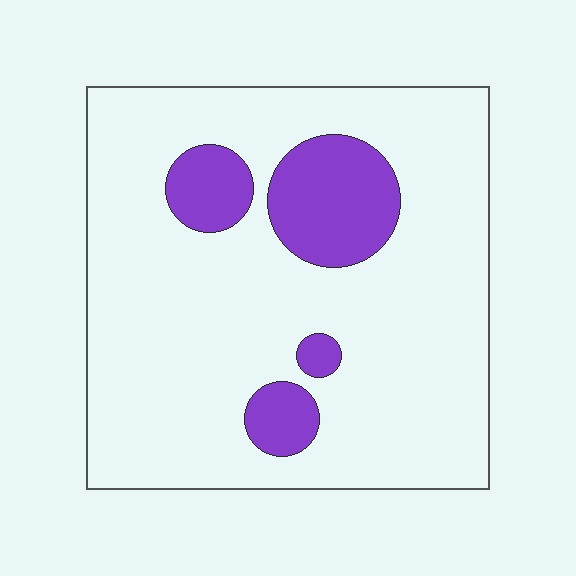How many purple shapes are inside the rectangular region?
4.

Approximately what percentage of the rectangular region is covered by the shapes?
Approximately 15%.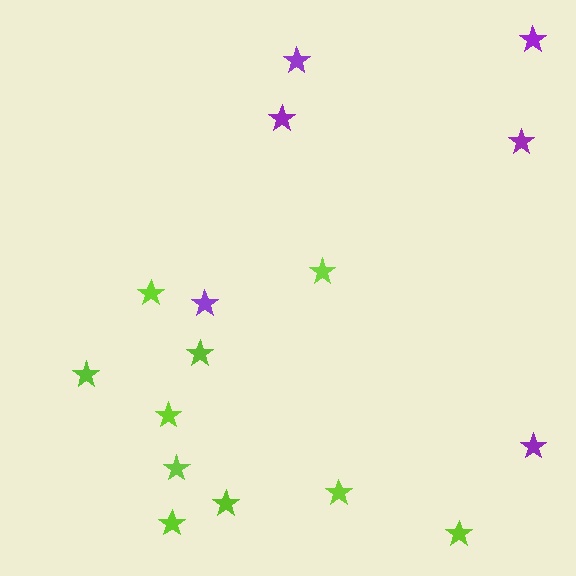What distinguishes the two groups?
There are 2 groups: one group of lime stars (10) and one group of purple stars (6).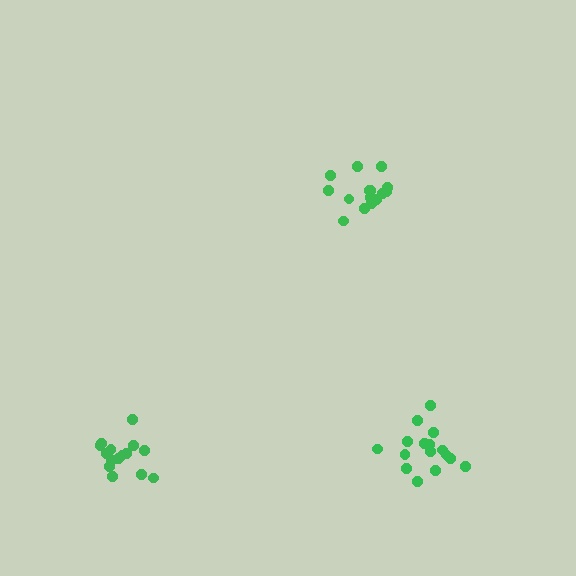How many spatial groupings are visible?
There are 3 spatial groupings.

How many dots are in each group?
Group 1: 15 dots, Group 2: 16 dots, Group 3: 15 dots (46 total).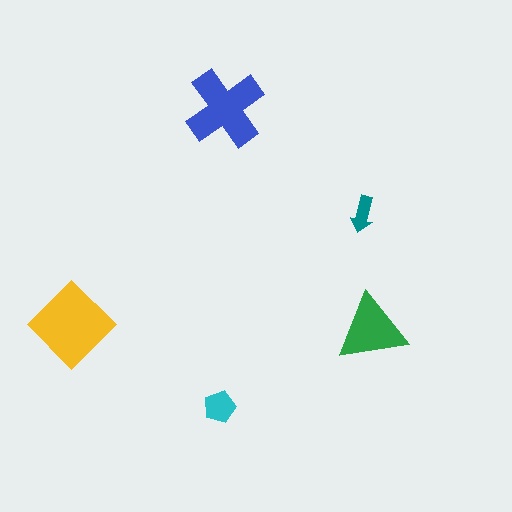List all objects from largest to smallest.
The yellow diamond, the blue cross, the green triangle, the cyan pentagon, the teal arrow.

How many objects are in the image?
There are 5 objects in the image.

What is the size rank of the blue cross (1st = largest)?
2nd.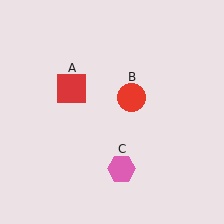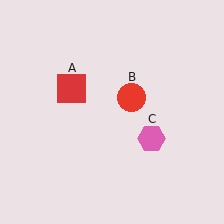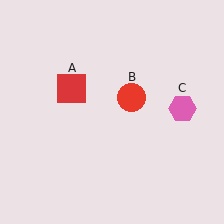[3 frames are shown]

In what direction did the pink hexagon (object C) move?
The pink hexagon (object C) moved up and to the right.